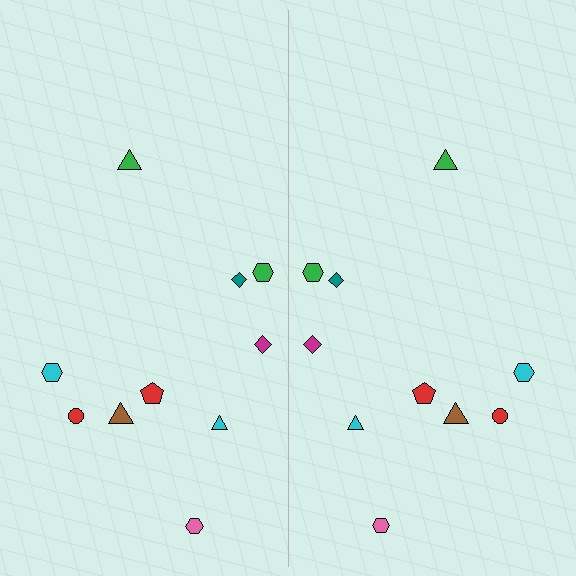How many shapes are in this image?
There are 20 shapes in this image.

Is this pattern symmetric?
Yes, this pattern has bilateral (reflection) symmetry.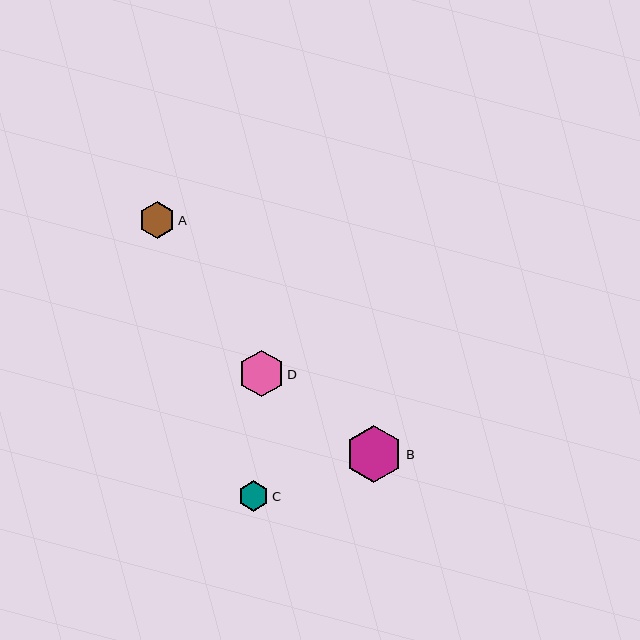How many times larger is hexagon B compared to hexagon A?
Hexagon B is approximately 1.6 times the size of hexagon A.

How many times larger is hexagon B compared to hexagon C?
Hexagon B is approximately 1.9 times the size of hexagon C.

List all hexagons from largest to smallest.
From largest to smallest: B, D, A, C.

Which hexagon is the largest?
Hexagon B is the largest with a size of approximately 58 pixels.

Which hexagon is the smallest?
Hexagon C is the smallest with a size of approximately 30 pixels.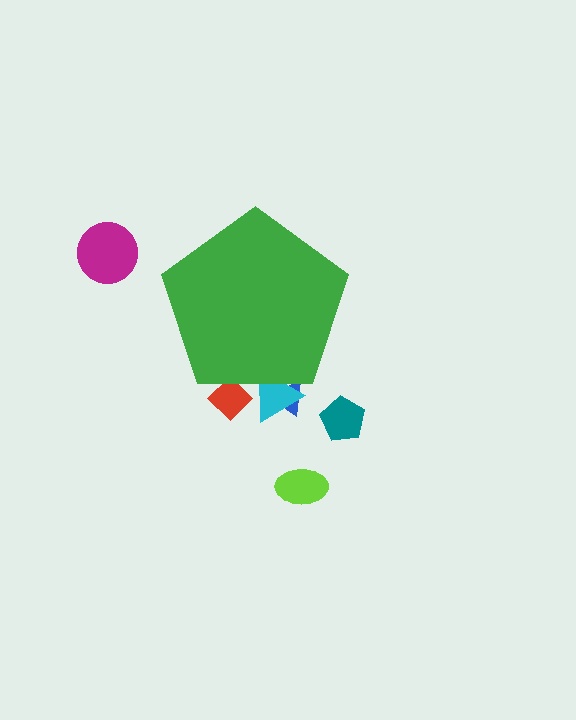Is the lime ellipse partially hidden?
No, the lime ellipse is fully visible.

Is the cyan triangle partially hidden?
Yes, the cyan triangle is partially hidden behind the green pentagon.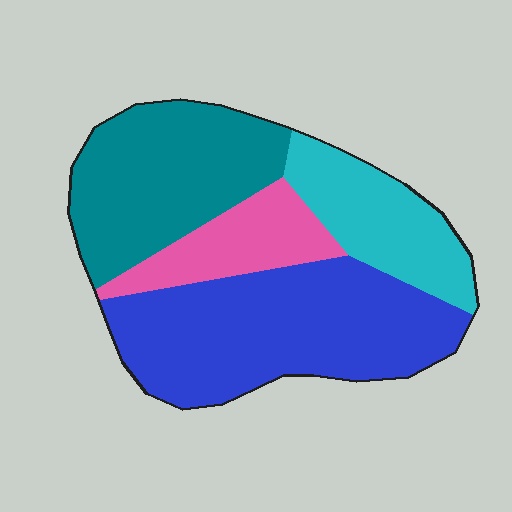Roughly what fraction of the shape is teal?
Teal takes up about one quarter (1/4) of the shape.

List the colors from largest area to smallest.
From largest to smallest: blue, teal, cyan, pink.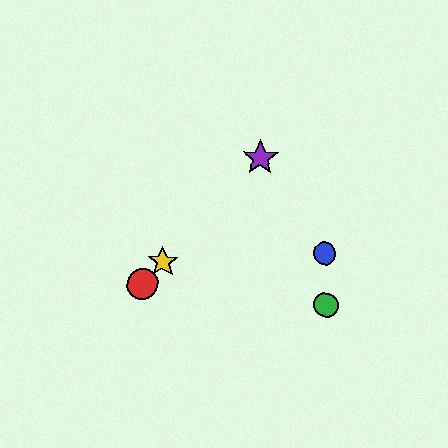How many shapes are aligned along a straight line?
3 shapes (the red circle, the yellow star, the purple star) are aligned along a straight line.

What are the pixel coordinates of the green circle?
The green circle is at (326, 305).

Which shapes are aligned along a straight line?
The red circle, the yellow star, the purple star are aligned along a straight line.